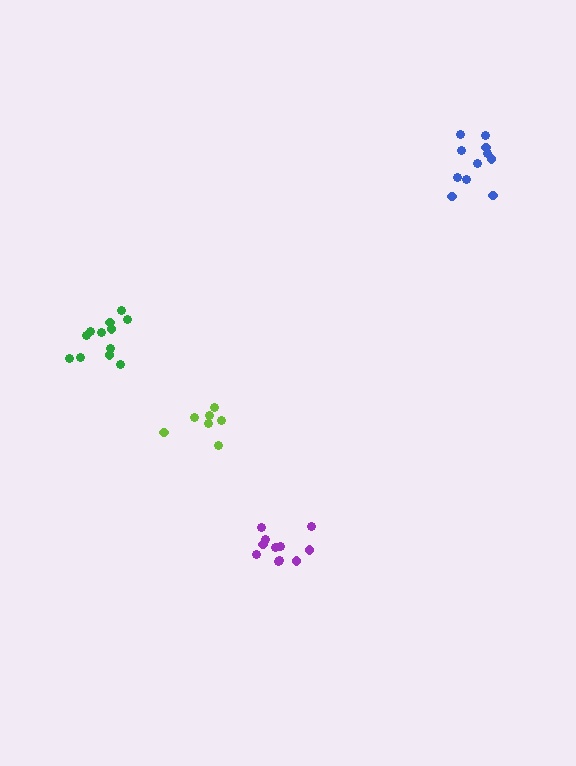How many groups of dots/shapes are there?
There are 4 groups.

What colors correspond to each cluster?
The clusters are colored: blue, green, lime, purple.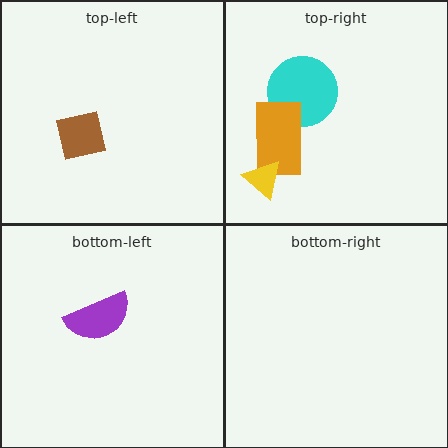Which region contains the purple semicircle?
The bottom-left region.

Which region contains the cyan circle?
The top-right region.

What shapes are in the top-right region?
The cyan circle, the orange rectangle, the yellow triangle.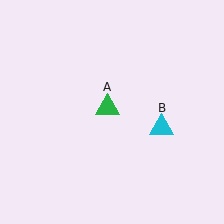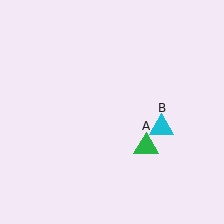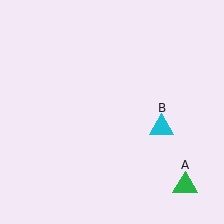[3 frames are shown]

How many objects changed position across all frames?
1 object changed position: green triangle (object A).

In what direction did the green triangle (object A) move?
The green triangle (object A) moved down and to the right.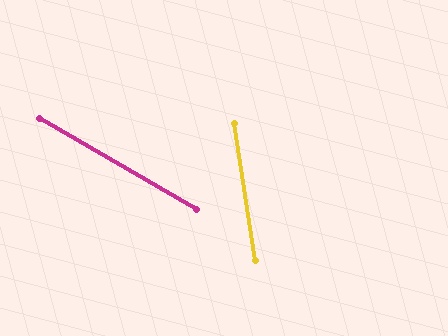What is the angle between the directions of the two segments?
Approximately 51 degrees.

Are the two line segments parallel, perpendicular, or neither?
Neither parallel nor perpendicular — they differ by about 51°.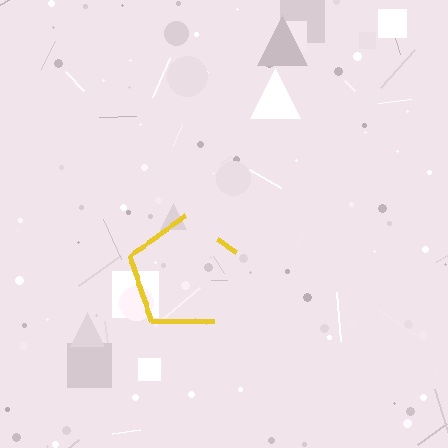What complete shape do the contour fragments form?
The contour fragments form a pentagon.